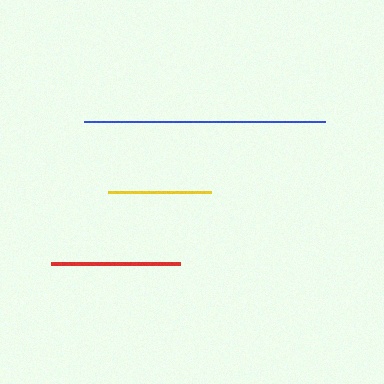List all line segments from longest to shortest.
From longest to shortest: blue, red, yellow.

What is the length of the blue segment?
The blue segment is approximately 241 pixels long.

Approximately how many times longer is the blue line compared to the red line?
The blue line is approximately 1.9 times the length of the red line.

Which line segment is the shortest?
The yellow line is the shortest at approximately 103 pixels.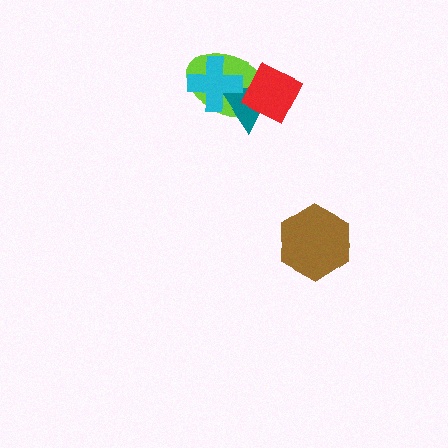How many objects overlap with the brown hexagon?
0 objects overlap with the brown hexagon.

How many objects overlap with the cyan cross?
2 objects overlap with the cyan cross.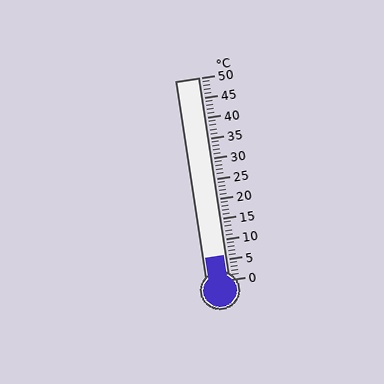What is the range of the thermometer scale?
The thermometer scale ranges from 0°C to 50°C.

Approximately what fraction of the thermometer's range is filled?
The thermometer is filled to approximately 10% of its range.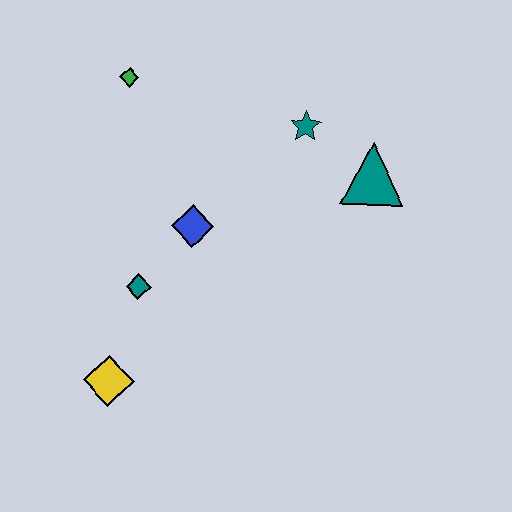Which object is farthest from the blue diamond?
The teal triangle is farthest from the blue diamond.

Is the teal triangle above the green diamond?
No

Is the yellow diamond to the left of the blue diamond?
Yes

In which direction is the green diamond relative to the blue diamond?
The green diamond is above the blue diamond.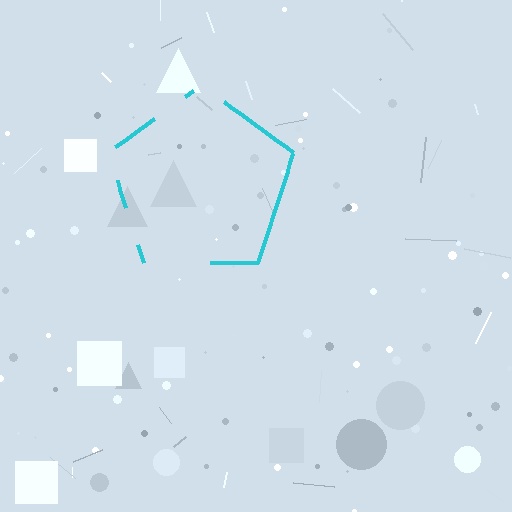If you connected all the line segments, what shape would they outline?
They would outline a pentagon.